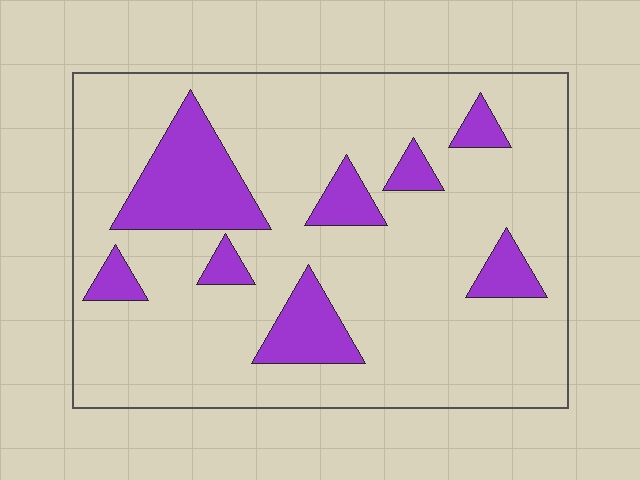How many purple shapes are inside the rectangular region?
8.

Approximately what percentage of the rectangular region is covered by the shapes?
Approximately 20%.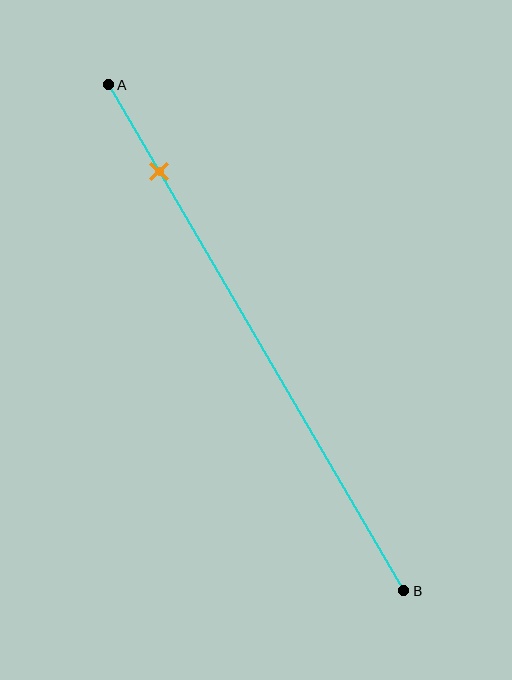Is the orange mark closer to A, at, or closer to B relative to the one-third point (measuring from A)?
The orange mark is closer to point A than the one-third point of segment AB.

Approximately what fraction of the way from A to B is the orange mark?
The orange mark is approximately 15% of the way from A to B.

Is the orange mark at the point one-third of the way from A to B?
No, the mark is at about 15% from A, not at the 33% one-third point.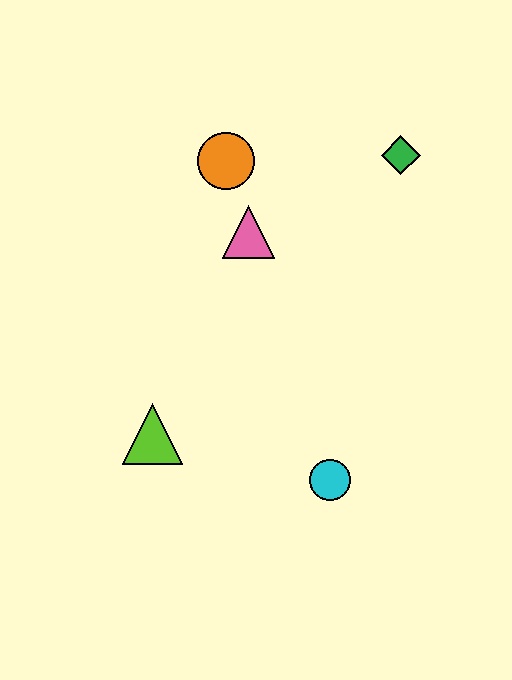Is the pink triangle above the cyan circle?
Yes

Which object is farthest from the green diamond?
The lime triangle is farthest from the green diamond.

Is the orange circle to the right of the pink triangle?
No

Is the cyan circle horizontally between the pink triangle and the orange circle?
No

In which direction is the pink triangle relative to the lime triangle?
The pink triangle is above the lime triangle.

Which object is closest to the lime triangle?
The cyan circle is closest to the lime triangle.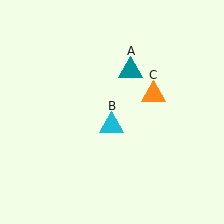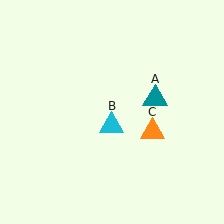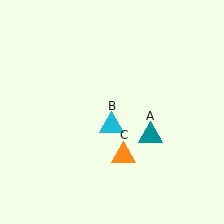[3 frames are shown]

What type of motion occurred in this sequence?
The teal triangle (object A), orange triangle (object C) rotated clockwise around the center of the scene.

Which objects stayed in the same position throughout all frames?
Cyan triangle (object B) remained stationary.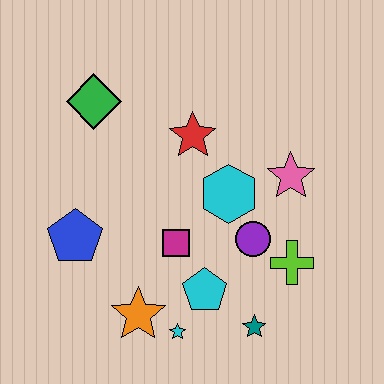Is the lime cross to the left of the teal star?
No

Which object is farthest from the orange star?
The green diamond is farthest from the orange star.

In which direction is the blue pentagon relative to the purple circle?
The blue pentagon is to the left of the purple circle.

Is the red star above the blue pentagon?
Yes